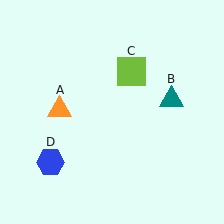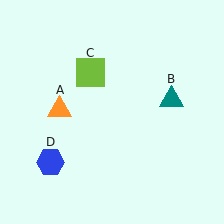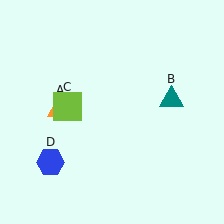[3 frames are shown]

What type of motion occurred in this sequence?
The lime square (object C) rotated counterclockwise around the center of the scene.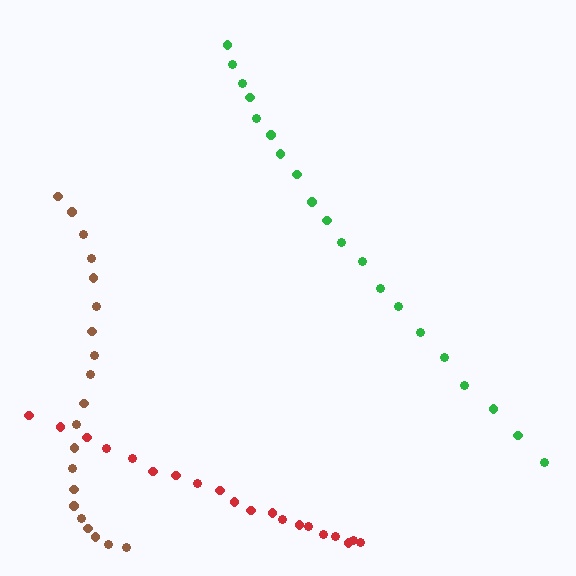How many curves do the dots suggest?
There are 3 distinct paths.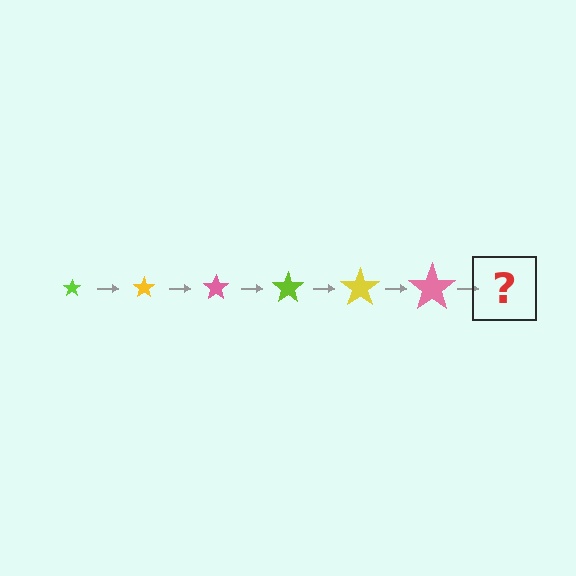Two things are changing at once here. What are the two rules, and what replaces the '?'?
The two rules are that the star grows larger each step and the color cycles through lime, yellow, and pink. The '?' should be a lime star, larger than the previous one.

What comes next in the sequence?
The next element should be a lime star, larger than the previous one.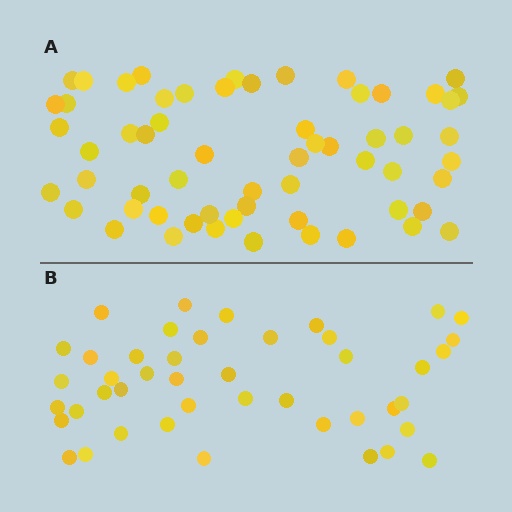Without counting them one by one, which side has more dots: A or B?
Region A (the top region) has more dots.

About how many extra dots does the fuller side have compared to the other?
Region A has approximately 15 more dots than region B.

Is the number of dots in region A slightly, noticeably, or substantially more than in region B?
Region A has noticeably more, but not dramatically so. The ratio is roughly 1.4 to 1.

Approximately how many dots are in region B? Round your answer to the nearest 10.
About 40 dots. (The exact count is 44, which rounds to 40.)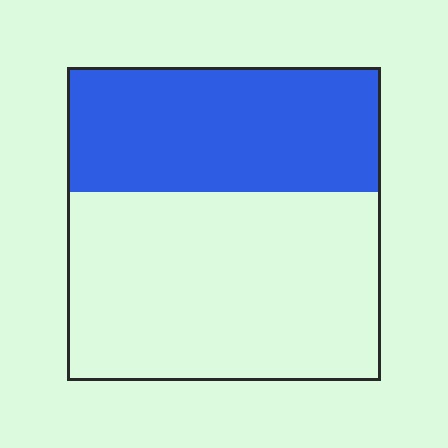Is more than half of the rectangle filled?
No.